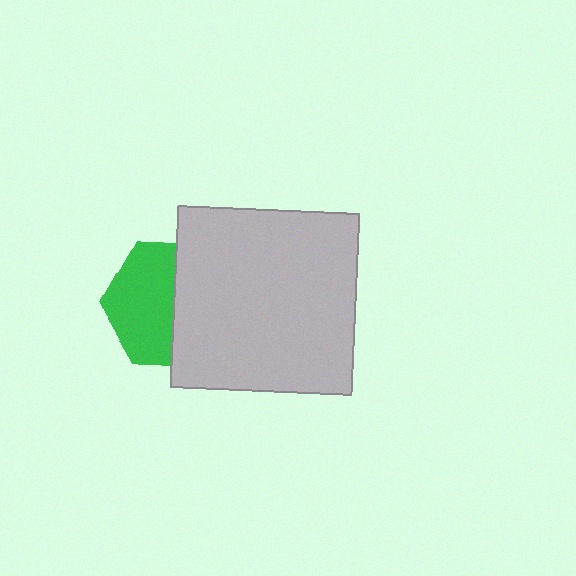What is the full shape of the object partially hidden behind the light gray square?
The partially hidden object is a green hexagon.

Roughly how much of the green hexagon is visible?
About half of it is visible (roughly 52%).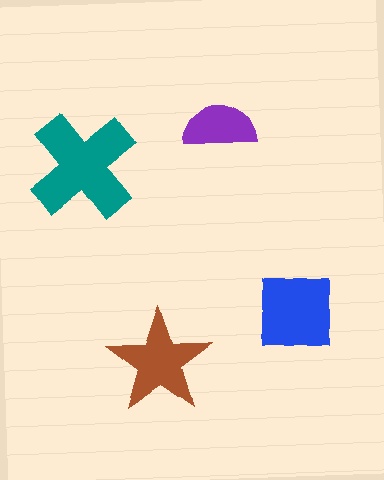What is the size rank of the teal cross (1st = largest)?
1st.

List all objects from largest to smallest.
The teal cross, the blue square, the brown star, the purple semicircle.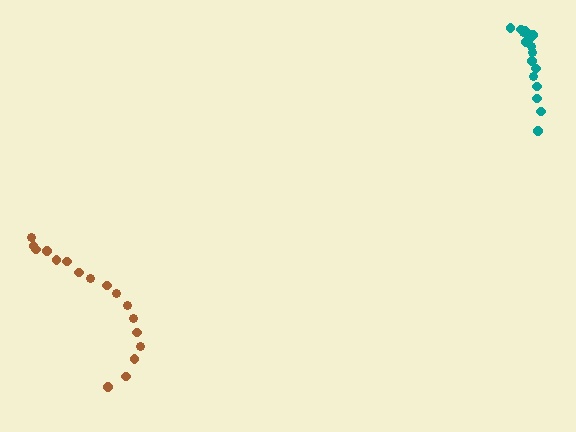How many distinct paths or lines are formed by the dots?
There are 2 distinct paths.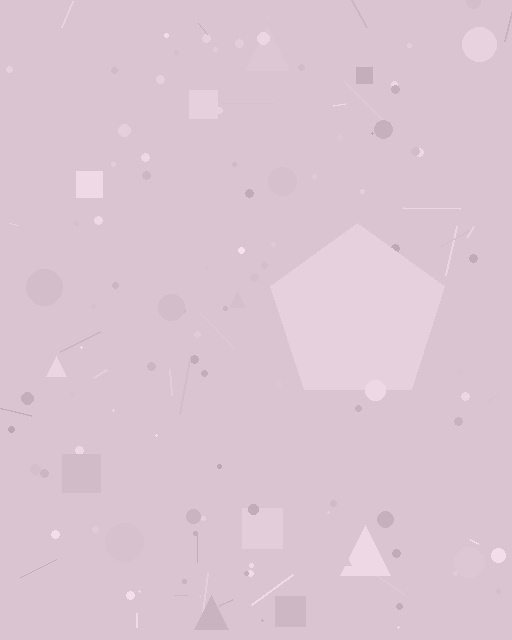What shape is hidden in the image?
A pentagon is hidden in the image.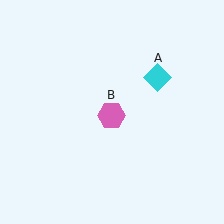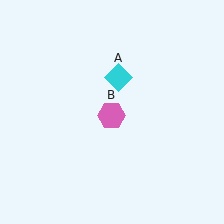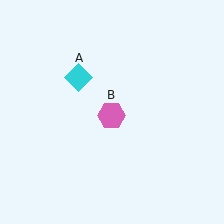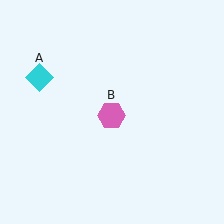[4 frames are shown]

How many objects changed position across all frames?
1 object changed position: cyan diamond (object A).